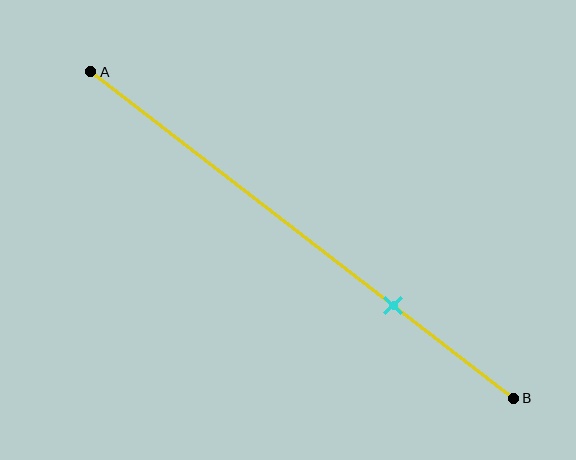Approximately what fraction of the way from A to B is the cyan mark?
The cyan mark is approximately 70% of the way from A to B.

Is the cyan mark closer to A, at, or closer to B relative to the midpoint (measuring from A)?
The cyan mark is closer to point B than the midpoint of segment AB.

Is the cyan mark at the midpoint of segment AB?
No, the mark is at about 70% from A, not at the 50% midpoint.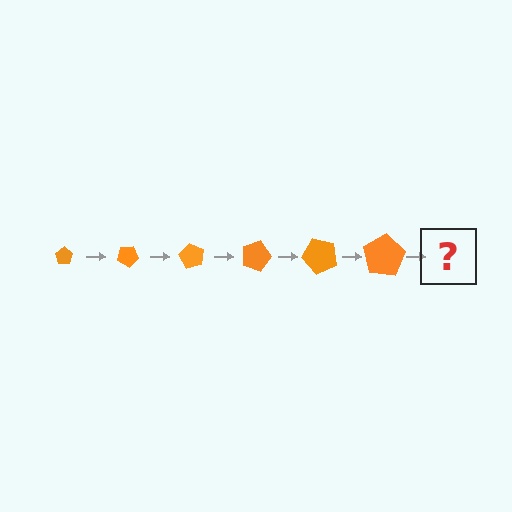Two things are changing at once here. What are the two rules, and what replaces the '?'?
The two rules are that the pentagon grows larger each step and it rotates 30 degrees each step. The '?' should be a pentagon, larger than the previous one and rotated 180 degrees from the start.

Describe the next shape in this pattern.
It should be a pentagon, larger than the previous one and rotated 180 degrees from the start.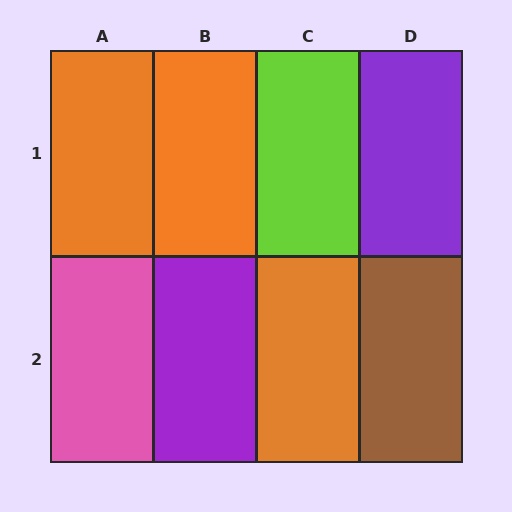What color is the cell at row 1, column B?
Orange.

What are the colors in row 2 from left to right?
Pink, purple, orange, brown.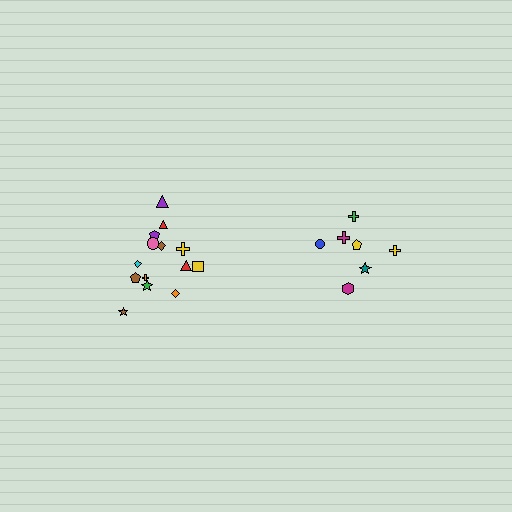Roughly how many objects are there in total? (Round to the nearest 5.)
Roughly 20 objects in total.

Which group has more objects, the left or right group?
The left group.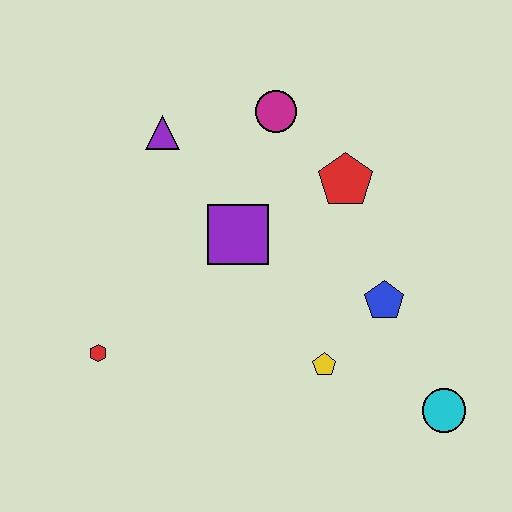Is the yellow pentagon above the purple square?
No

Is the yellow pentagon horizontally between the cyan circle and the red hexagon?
Yes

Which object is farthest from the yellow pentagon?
The purple triangle is farthest from the yellow pentagon.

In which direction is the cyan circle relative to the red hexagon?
The cyan circle is to the right of the red hexagon.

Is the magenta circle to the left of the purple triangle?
No